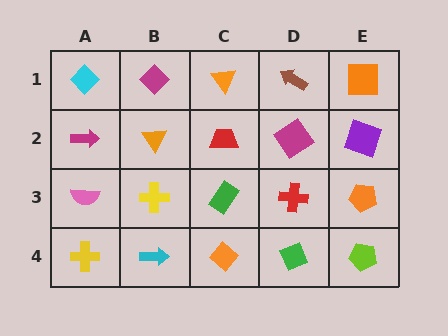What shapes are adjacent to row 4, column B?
A yellow cross (row 3, column B), a yellow cross (row 4, column A), an orange diamond (row 4, column C).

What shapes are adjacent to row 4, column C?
A green rectangle (row 3, column C), a cyan arrow (row 4, column B), a green diamond (row 4, column D).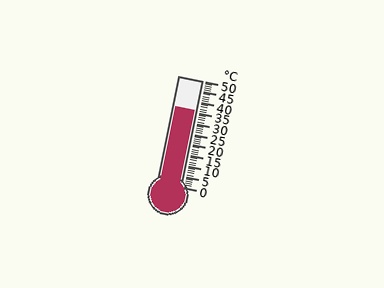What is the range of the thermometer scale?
The thermometer scale ranges from 0°C to 50°C.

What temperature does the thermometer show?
The thermometer shows approximately 36°C.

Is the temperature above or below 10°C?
The temperature is above 10°C.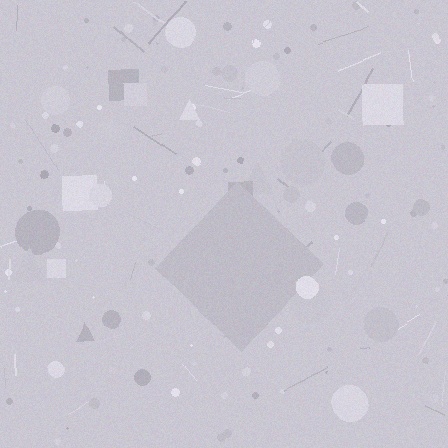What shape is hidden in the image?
A diamond is hidden in the image.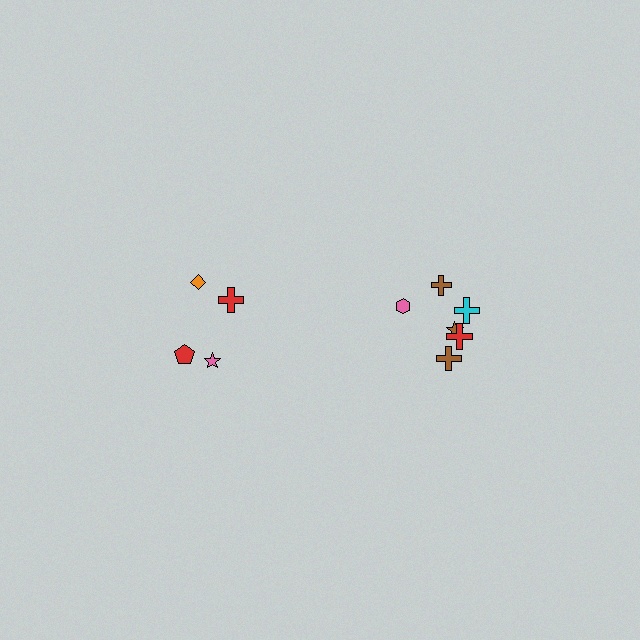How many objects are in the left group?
There are 4 objects.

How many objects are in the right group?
There are 6 objects.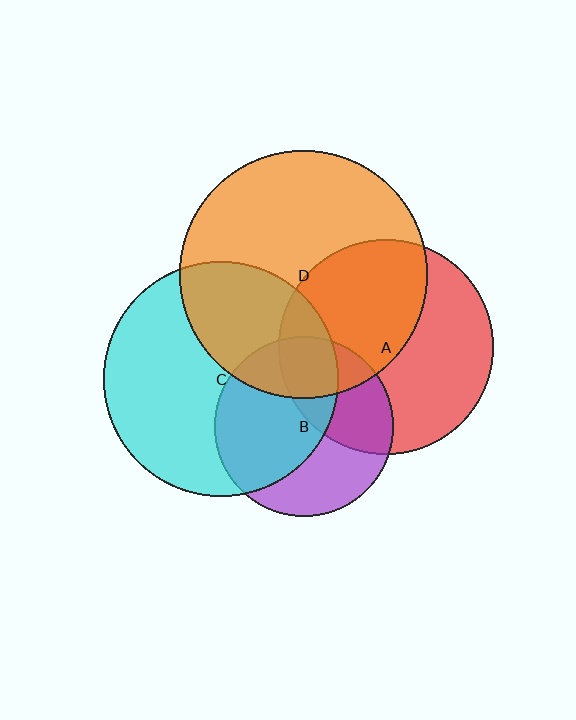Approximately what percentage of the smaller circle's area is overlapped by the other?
Approximately 25%.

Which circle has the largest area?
Circle D (orange).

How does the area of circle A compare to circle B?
Approximately 1.4 times.